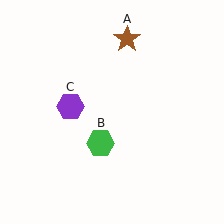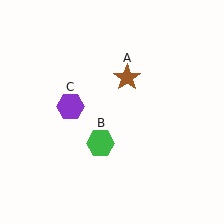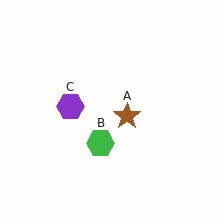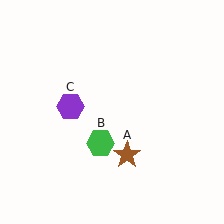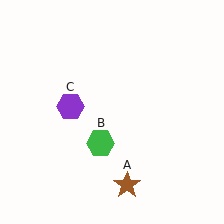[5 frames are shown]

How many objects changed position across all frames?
1 object changed position: brown star (object A).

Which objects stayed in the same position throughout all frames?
Green hexagon (object B) and purple hexagon (object C) remained stationary.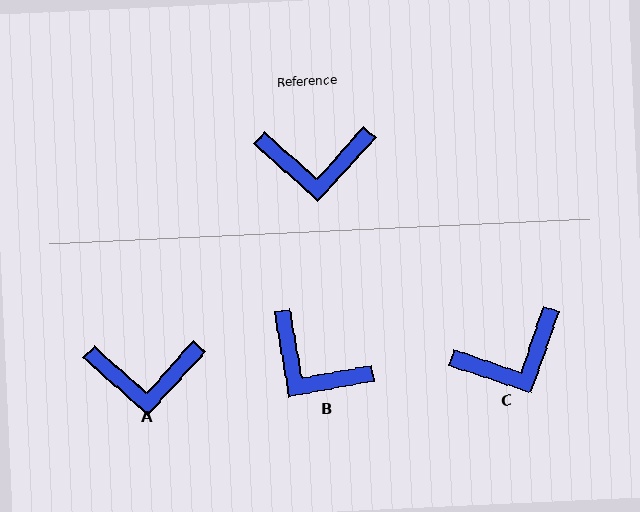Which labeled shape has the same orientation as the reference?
A.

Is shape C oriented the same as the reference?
No, it is off by about 23 degrees.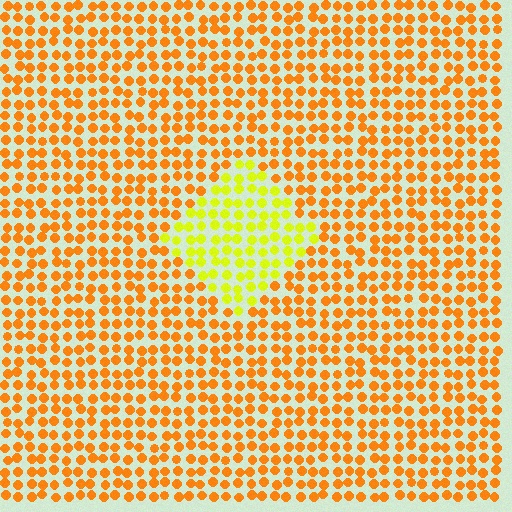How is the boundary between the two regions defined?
The boundary is defined purely by a slight shift in hue (about 39 degrees). Spacing, size, and orientation are identical on both sides.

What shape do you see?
I see a diamond.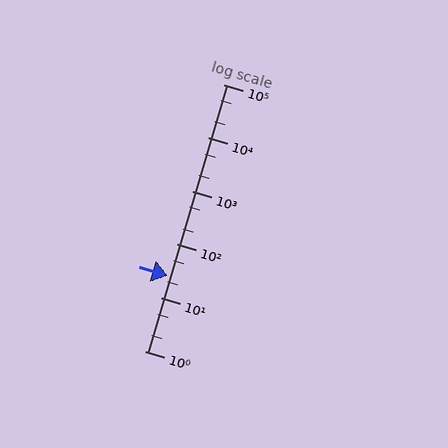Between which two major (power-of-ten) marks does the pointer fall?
The pointer is between 10 and 100.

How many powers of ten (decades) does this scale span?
The scale spans 5 decades, from 1 to 100000.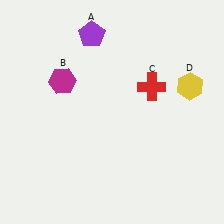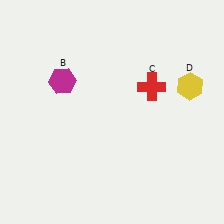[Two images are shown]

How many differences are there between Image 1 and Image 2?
There is 1 difference between the two images.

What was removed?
The purple pentagon (A) was removed in Image 2.